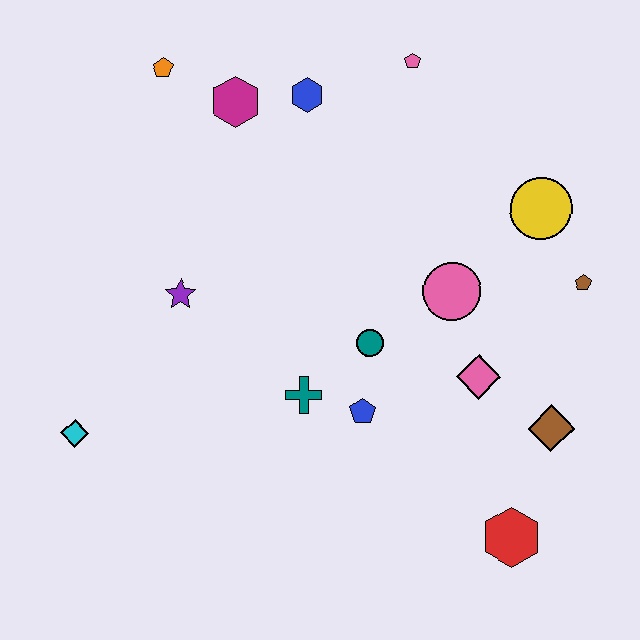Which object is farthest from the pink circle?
The cyan diamond is farthest from the pink circle.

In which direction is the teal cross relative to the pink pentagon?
The teal cross is below the pink pentagon.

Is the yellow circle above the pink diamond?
Yes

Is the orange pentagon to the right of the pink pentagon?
No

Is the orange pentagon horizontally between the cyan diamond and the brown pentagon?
Yes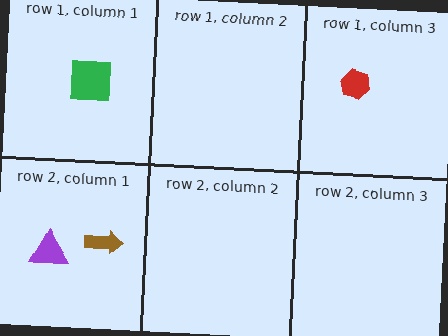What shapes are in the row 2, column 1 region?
The purple triangle, the brown arrow.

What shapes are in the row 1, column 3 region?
The red hexagon.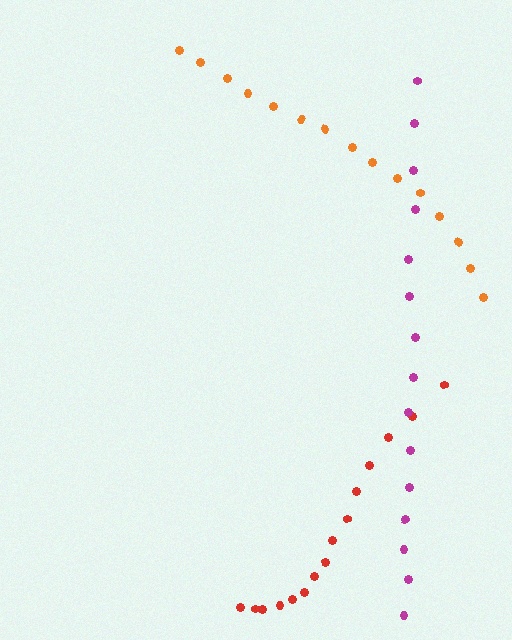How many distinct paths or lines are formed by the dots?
There are 3 distinct paths.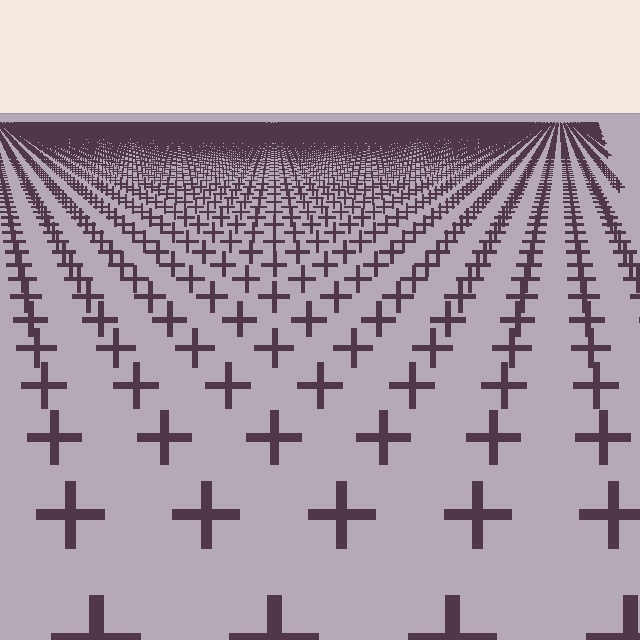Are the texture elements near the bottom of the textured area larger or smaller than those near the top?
Larger. Near the bottom, elements are closer to the viewer and appear at a bigger on-screen size.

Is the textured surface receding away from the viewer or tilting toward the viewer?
The surface is receding away from the viewer. Texture elements get smaller and denser toward the top.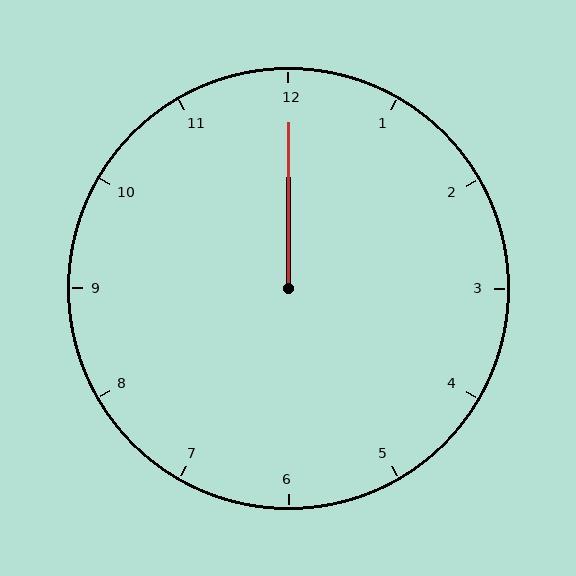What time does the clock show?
12:00.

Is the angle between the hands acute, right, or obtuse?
It is acute.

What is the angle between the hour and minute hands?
Approximately 0 degrees.